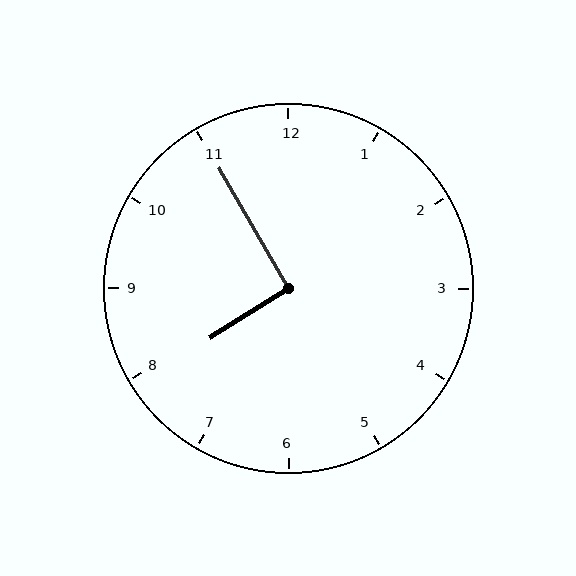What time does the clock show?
7:55.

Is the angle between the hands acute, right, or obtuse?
It is right.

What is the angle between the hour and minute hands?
Approximately 92 degrees.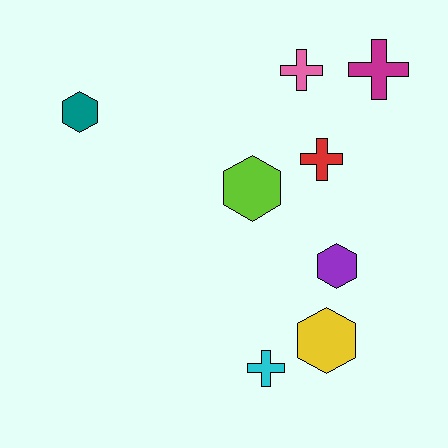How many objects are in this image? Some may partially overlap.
There are 8 objects.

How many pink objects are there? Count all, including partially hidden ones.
There is 1 pink object.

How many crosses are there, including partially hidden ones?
There are 4 crosses.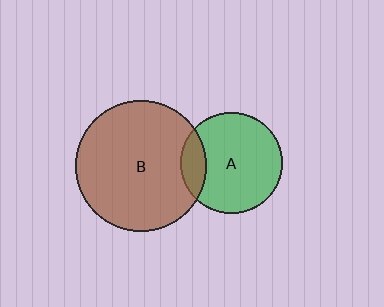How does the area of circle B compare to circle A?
Approximately 1.7 times.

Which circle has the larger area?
Circle B (brown).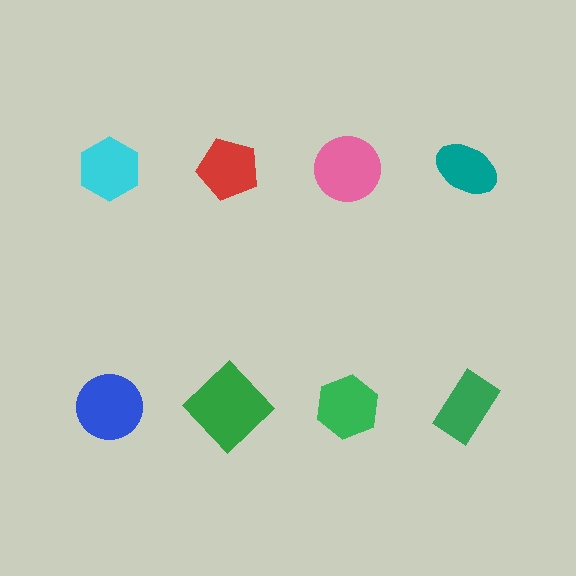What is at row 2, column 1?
A blue circle.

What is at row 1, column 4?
A teal ellipse.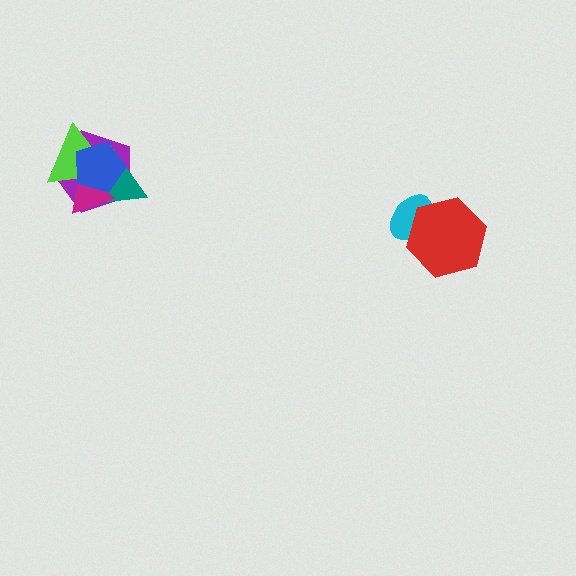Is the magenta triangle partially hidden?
Yes, it is partially covered by another shape.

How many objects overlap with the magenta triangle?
4 objects overlap with the magenta triangle.